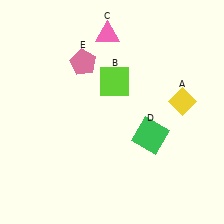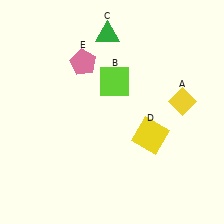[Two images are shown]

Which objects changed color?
C changed from pink to green. D changed from green to yellow.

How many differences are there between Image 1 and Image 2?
There are 2 differences between the two images.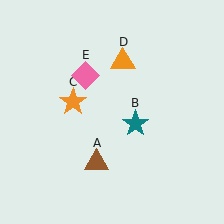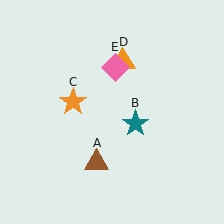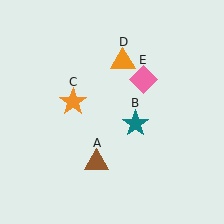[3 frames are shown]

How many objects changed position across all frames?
1 object changed position: pink diamond (object E).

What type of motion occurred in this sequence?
The pink diamond (object E) rotated clockwise around the center of the scene.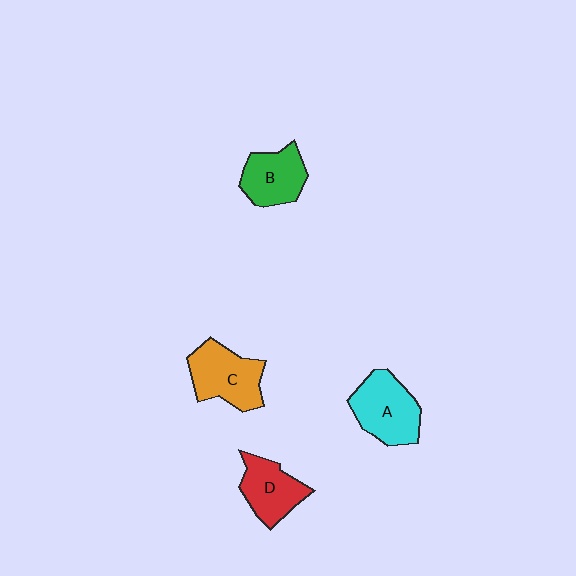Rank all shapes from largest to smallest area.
From largest to smallest: A (cyan), C (orange), B (green), D (red).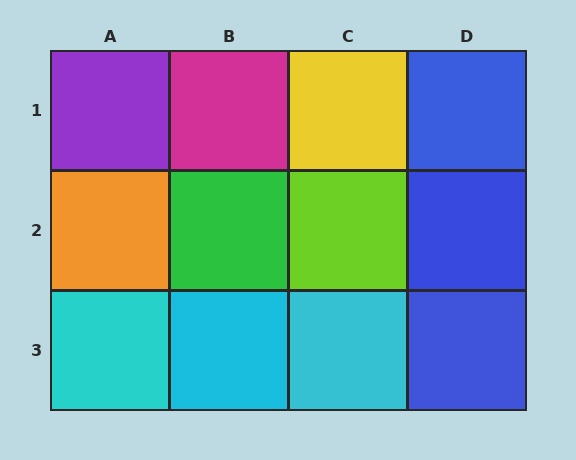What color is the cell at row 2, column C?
Lime.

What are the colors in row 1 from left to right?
Purple, magenta, yellow, blue.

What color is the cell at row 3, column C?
Cyan.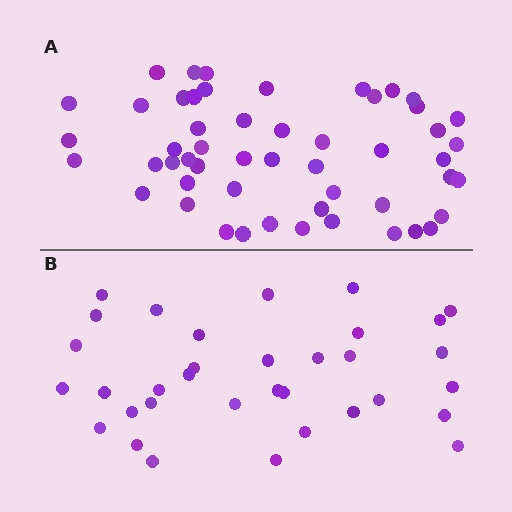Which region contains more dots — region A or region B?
Region A (the top region) has more dots.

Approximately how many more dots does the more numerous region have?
Region A has approximately 20 more dots than region B.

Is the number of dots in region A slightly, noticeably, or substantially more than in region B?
Region A has substantially more. The ratio is roughly 1.5 to 1.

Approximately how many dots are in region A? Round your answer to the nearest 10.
About 50 dots. (The exact count is 52, which rounds to 50.)